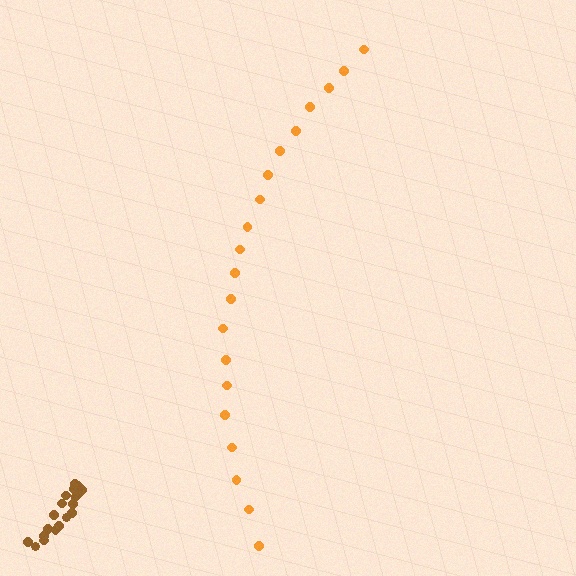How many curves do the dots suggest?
There are 2 distinct paths.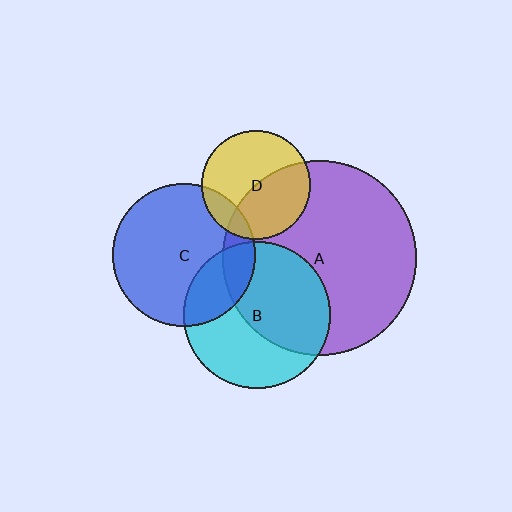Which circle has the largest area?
Circle A (purple).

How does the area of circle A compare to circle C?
Approximately 1.9 times.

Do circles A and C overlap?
Yes.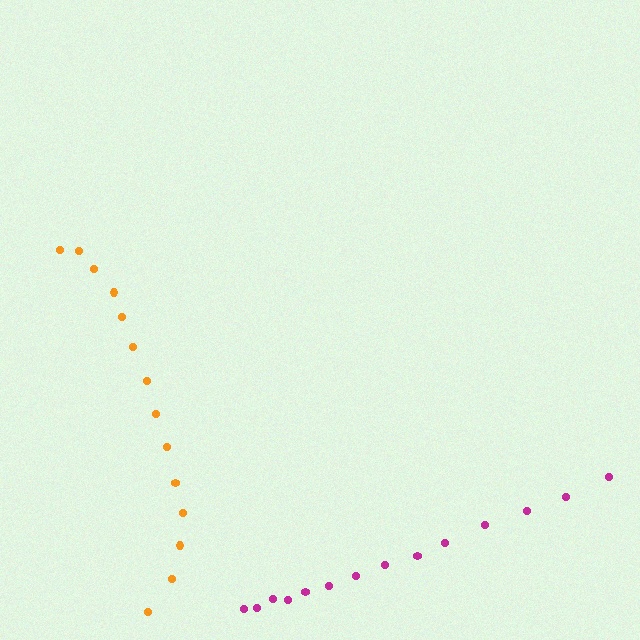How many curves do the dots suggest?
There are 2 distinct paths.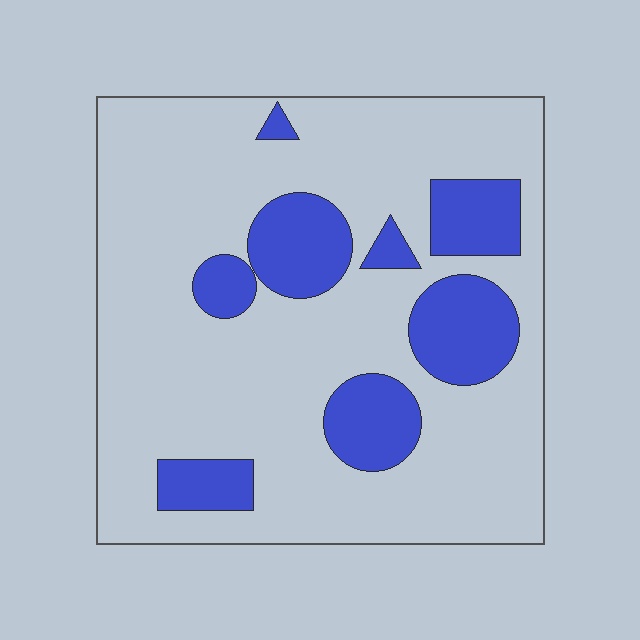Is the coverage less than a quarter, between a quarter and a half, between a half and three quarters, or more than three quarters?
Less than a quarter.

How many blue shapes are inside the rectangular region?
8.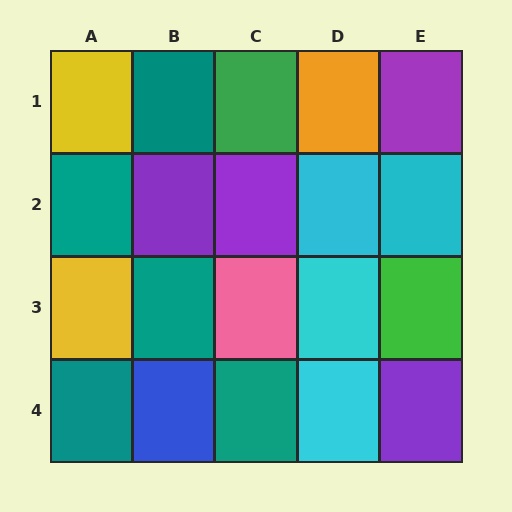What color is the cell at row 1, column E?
Purple.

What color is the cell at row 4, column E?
Purple.